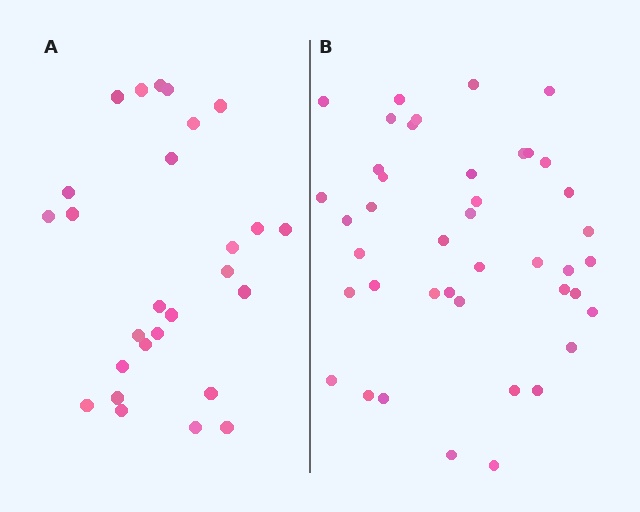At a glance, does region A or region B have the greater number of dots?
Region B (the right region) has more dots.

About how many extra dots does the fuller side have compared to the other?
Region B has approximately 15 more dots than region A.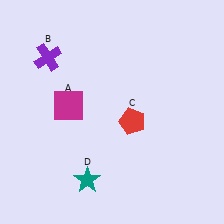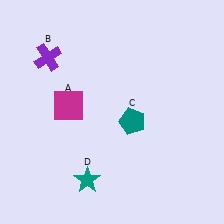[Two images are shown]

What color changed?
The pentagon (C) changed from red in Image 1 to teal in Image 2.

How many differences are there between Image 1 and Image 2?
There is 1 difference between the two images.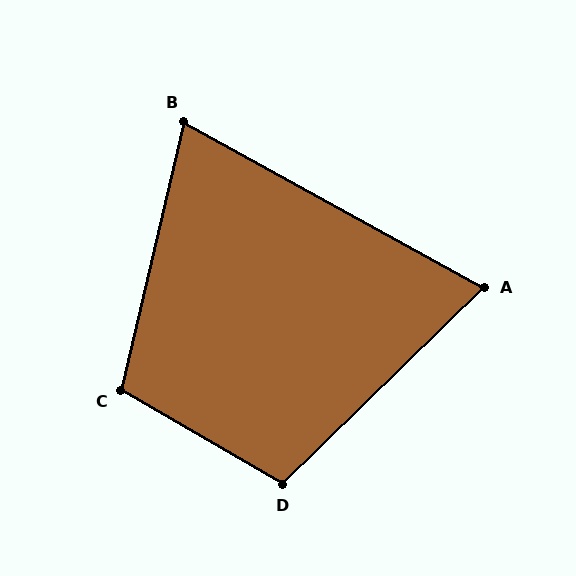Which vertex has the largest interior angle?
C, at approximately 107 degrees.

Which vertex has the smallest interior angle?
A, at approximately 73 degrees.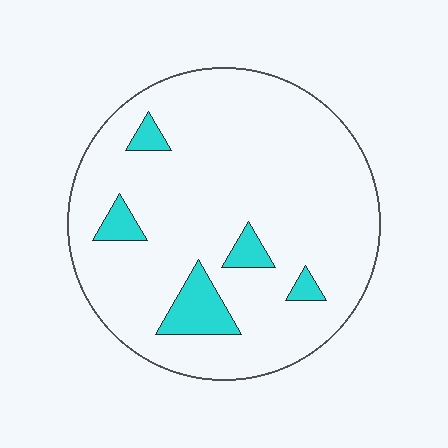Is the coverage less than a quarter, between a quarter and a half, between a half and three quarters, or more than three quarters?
Less than a quarter.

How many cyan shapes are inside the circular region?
5.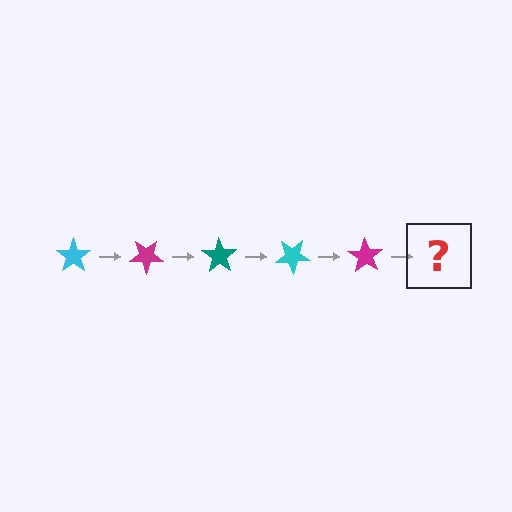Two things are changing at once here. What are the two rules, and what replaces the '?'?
The two rules are that it rotates 35 degrees each step and the color cycles through cyan, magenta, and teal. The '?' should be a teal star, rotated 175 degrees from the start.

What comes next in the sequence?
The next element should be a teal star, rotated 175 degrees from the start.